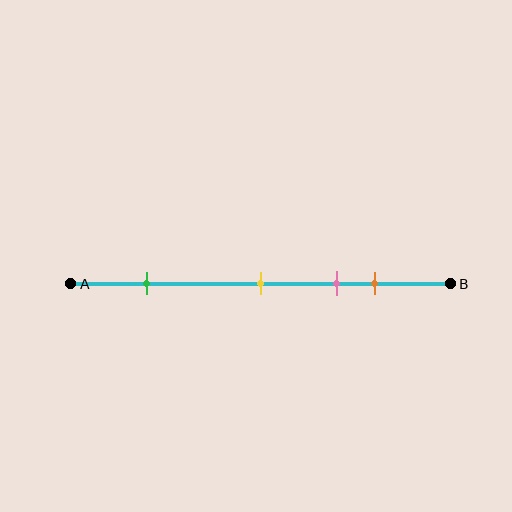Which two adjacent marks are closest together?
The pink and orange marks are the closest adjacent pair.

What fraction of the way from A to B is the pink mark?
The pink mark is approximately 70% (0.7) of the way from A to B.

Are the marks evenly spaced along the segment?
No, the marks are not evenly spaced.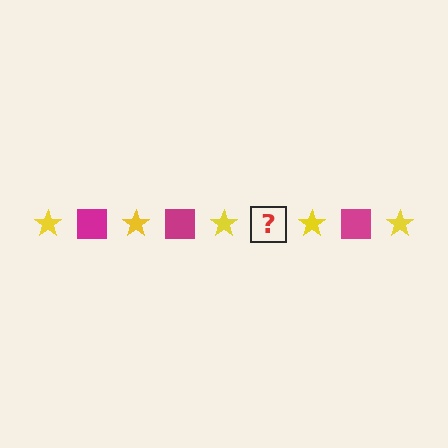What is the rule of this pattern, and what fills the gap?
The rule is that the pattern alternates between yellow star and magenta square. The gap should be filled with a magenta square.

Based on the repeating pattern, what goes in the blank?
The blank should be a magenta square.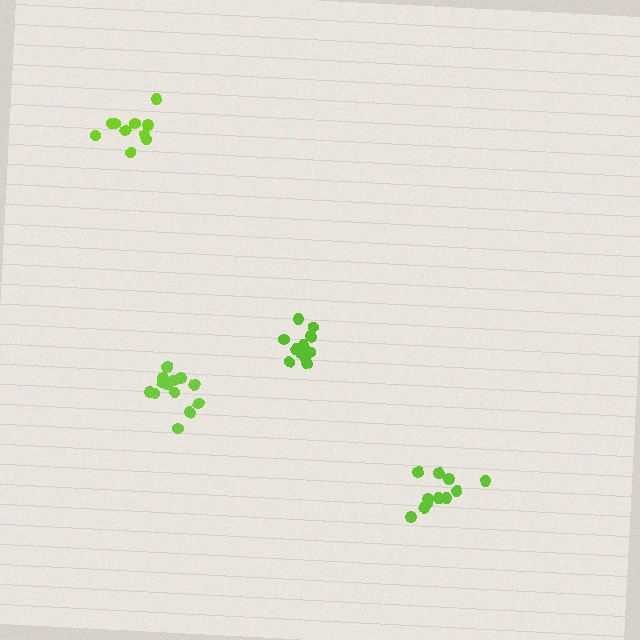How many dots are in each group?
Group 1: 11 dots, Group 2: 10 dots, Group 3: 13 dots, Group 4: 11 dots (45 total).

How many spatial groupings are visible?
There are 4 spatial groupings.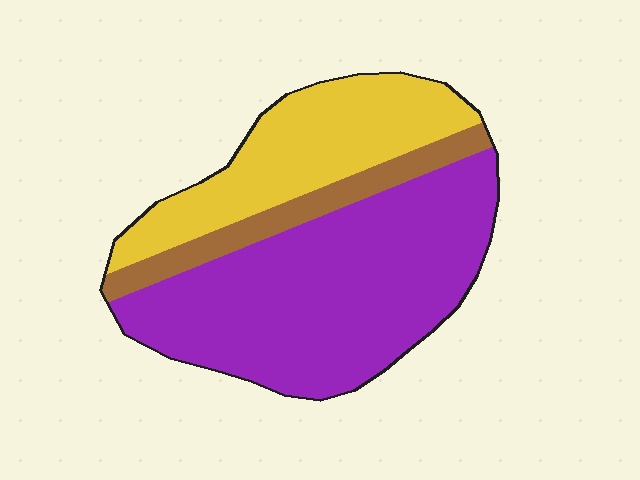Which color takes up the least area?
Brown, at roughly 10%.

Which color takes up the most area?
Purple, at roughly 60%.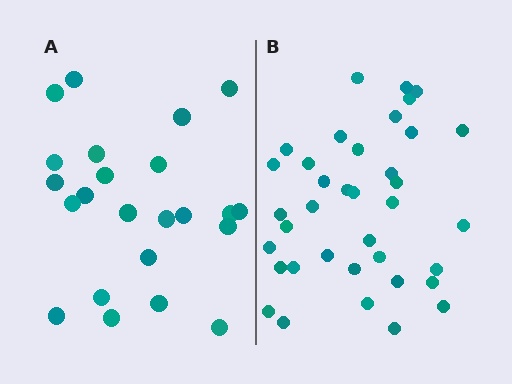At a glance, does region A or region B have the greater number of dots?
Region B (the right region) has more dots.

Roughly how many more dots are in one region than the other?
Region B has approximately 15 more dots than region A.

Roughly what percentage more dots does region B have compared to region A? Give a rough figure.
About 60% more.